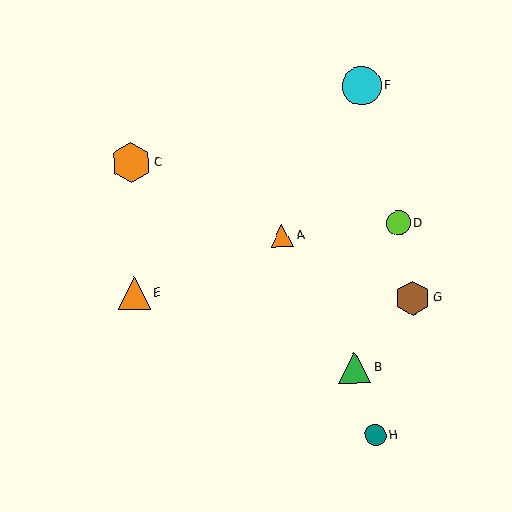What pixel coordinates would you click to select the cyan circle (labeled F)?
Click at (362, 86) to select the cyan circle F.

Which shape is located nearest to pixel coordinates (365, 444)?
The teal circle (labeled H) at (375, 435) is nearest to that location.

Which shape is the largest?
The orange hexagon (labeled C) is the largest.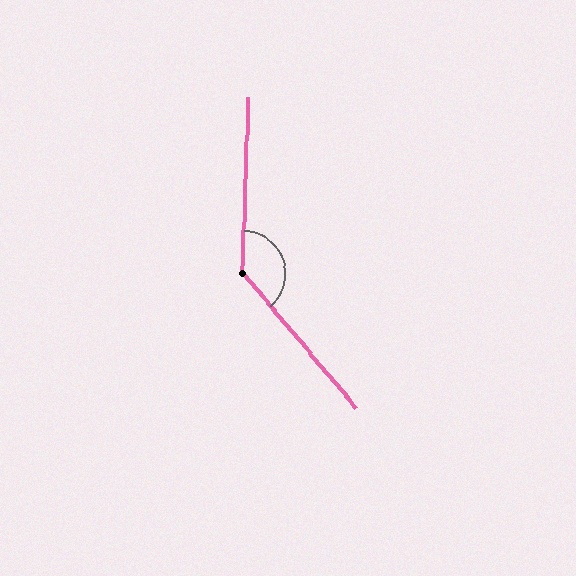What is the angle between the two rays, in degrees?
Approximately 138 degrees.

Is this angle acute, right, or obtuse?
It is obtuse.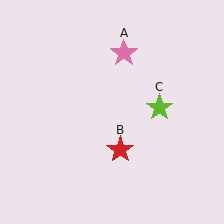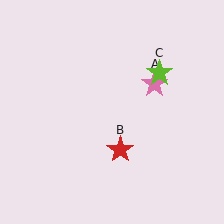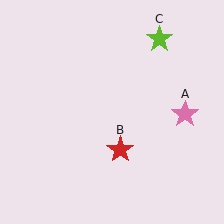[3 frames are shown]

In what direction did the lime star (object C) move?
The lime star (object C) moved up.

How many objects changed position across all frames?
2 objects changed position: pink star (object A), lime star (object C).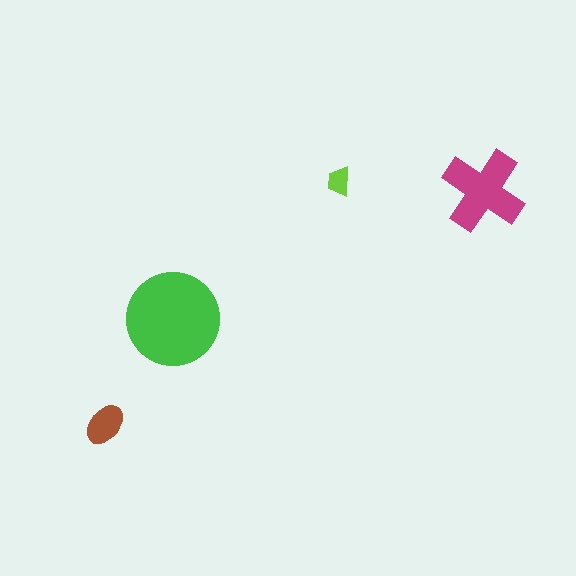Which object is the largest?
The green circle.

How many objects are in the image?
There are 4 objects in the image.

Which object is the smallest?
The lime trapezoid.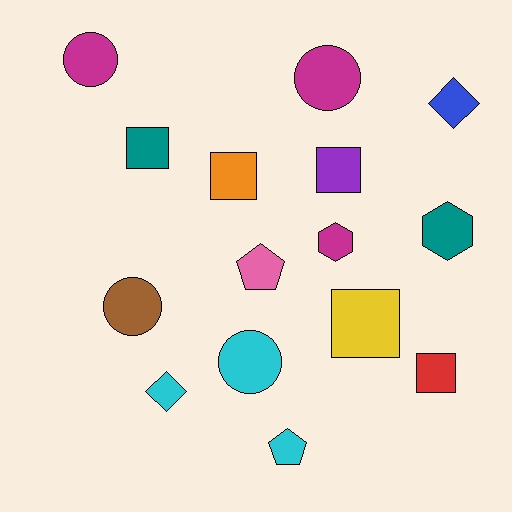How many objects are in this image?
There are 15 objects.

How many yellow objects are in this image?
There is 1 yellow object.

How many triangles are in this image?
There are no triangles.